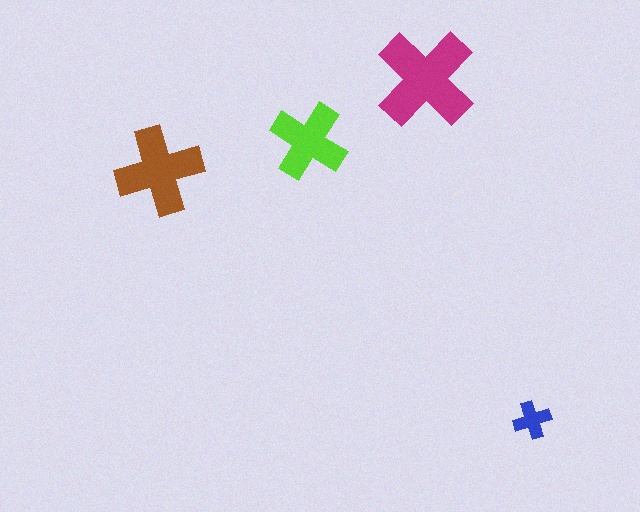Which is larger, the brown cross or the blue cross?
The brown one.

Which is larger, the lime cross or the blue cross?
The lime one.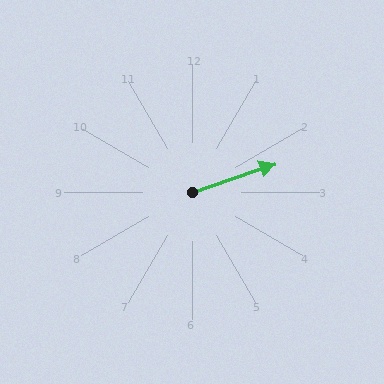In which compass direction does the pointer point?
East.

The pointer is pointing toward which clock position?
Roughly 2 o'clock.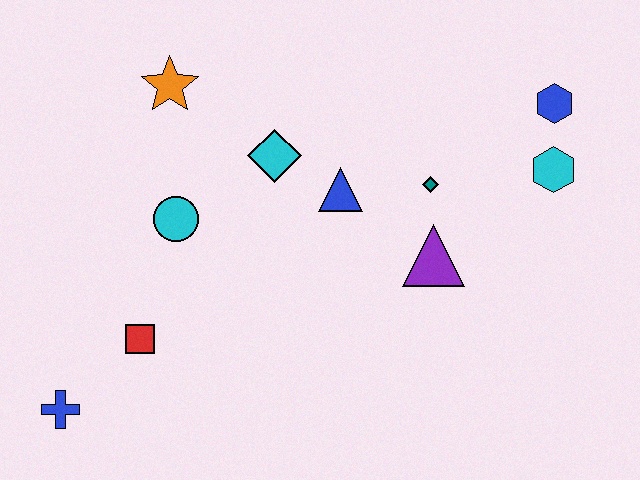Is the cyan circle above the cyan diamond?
No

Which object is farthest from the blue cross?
The blue hexagon is farthest from the blue cross.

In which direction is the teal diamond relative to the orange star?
The teal diamond is to the right of the orange star.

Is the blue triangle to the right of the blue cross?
Yes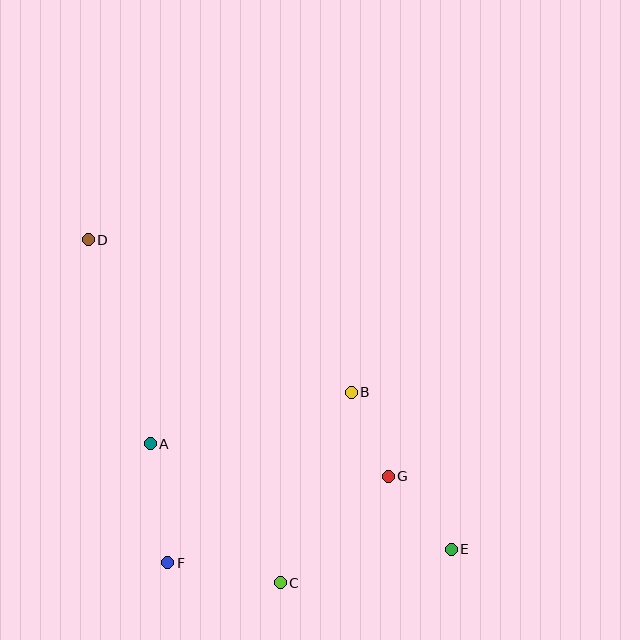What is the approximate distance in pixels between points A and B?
The distance between A and B is approximately 207 pixels.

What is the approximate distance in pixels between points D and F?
The distance between D and F is approximately 332 pixels.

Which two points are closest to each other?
Points B and G are closest to each other.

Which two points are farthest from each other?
Points D and E are farthest from each other.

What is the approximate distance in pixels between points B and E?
The distance between B and E is approximately 186 pixels.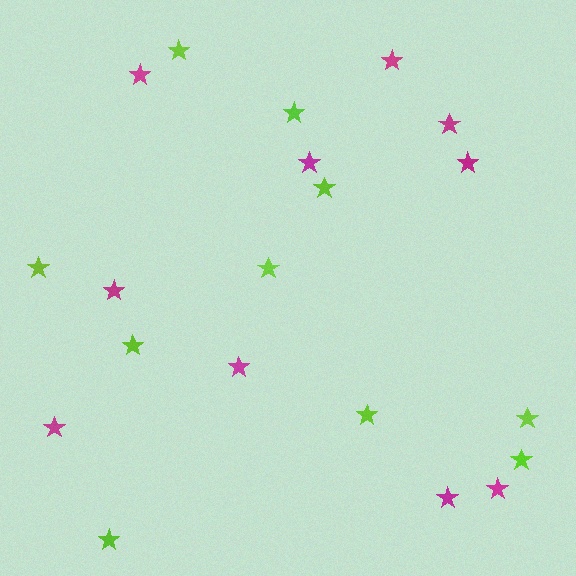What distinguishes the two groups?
There are 2 groups: one group of lime stars (10) and one group of magenta stars (10).